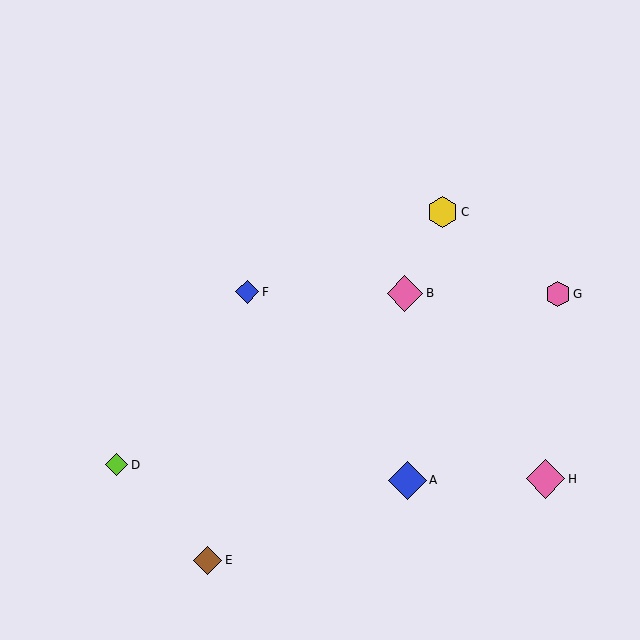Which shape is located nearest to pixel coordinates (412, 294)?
The pink diamond (labeled B) at (405, 293) is nearest to that location.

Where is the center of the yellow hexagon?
The center of the yellow hexagon is at (443, 212).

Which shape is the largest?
The pink diamond (labeled H) is the largest.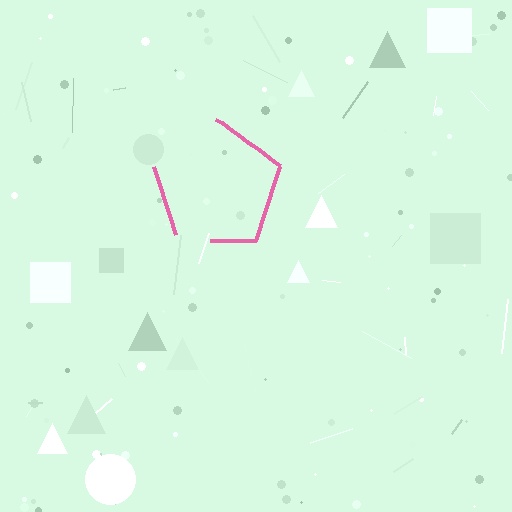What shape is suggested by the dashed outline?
The dashed outline suggests a pentagon.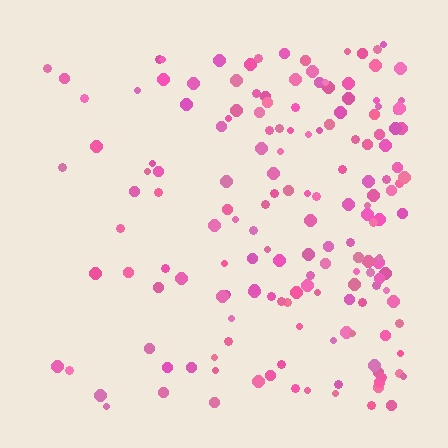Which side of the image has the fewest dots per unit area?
The left.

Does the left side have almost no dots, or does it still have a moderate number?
Still a moderate number, just noticeably fewer than the right.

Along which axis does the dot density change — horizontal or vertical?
Horizontal.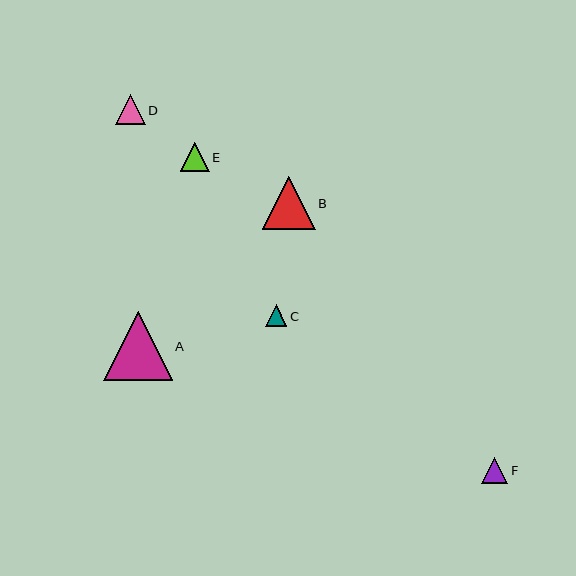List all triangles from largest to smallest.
From largest to smallest: A, B, D, E, F, C.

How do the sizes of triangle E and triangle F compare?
Triangle E and triangle F are approximately the same size.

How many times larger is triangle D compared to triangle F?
Triangle D is approximately 1.1 times the size of triangle F.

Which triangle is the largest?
Triangle A is the largest with a size of approximately 69 pixels.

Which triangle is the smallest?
Triangle C is the smallest with a size of approximately 22 pixels.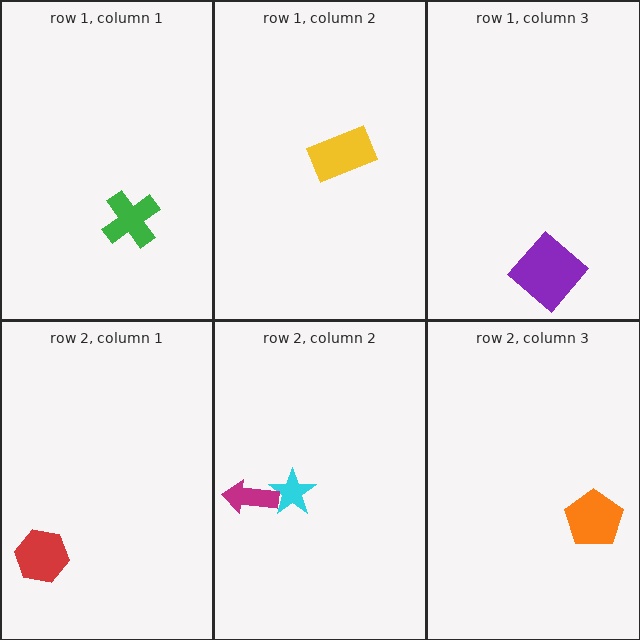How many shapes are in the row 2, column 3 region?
1.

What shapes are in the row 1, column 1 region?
The green cross.